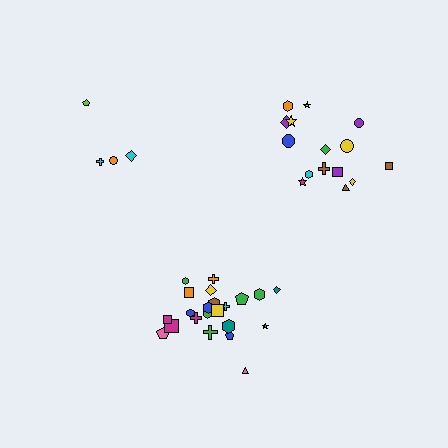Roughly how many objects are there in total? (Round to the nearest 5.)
Roughly 40 objects in total.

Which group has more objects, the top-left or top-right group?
The top-right group.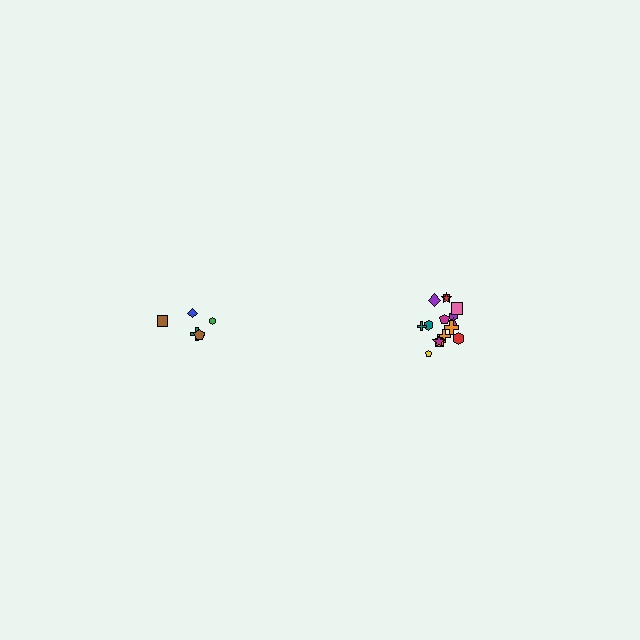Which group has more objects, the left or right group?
The right group.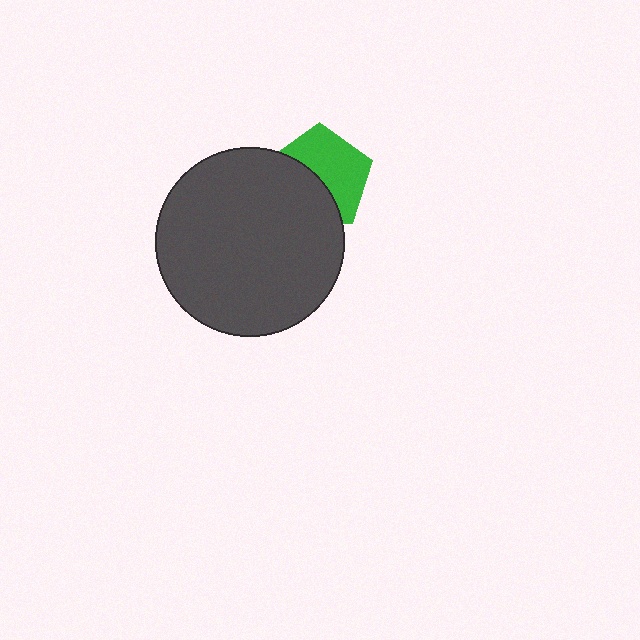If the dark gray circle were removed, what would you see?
You would see the complete green pentagon.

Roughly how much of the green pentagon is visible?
About half of it is visible (roughly 55%).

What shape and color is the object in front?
The object in front is a dark gray circle.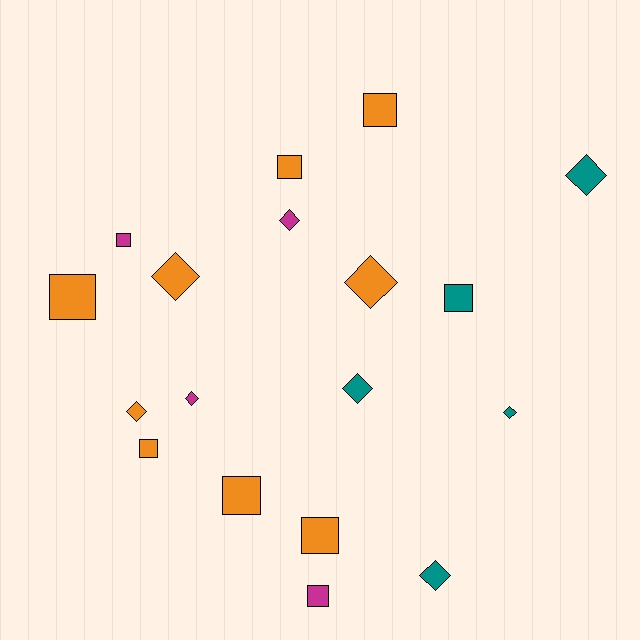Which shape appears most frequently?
Diamond, with 9 objects.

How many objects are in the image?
There are 18 objects.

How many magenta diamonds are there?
There are 2 magenta diamonds.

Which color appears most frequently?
Orange, with 9 objects.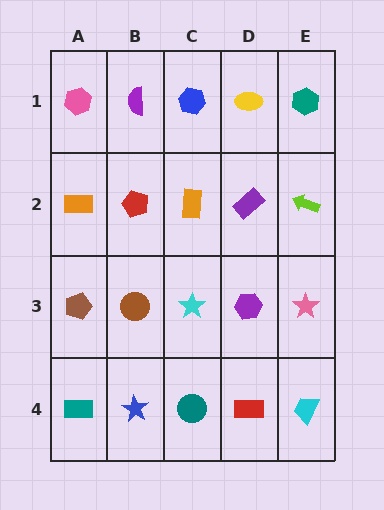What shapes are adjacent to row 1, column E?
A lime arrow (row 2, column E), a yellow ellipse (row 1, column D).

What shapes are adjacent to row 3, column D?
A purple rectangle (row 2, column D), a red rectangle (row 4, column D), a cyan star (row 3, column C), a pink star (row 3, column E).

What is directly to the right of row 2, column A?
A red pentagon.